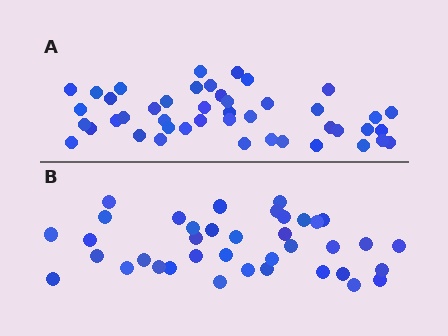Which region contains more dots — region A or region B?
Region A (the top region) has more dots.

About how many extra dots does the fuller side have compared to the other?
Region A has roughly 8 or so more dots than region B.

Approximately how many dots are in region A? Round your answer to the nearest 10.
About 40 dots. (The exact count is 45, which rounds to 40.)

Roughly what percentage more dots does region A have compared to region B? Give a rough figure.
About 20% more.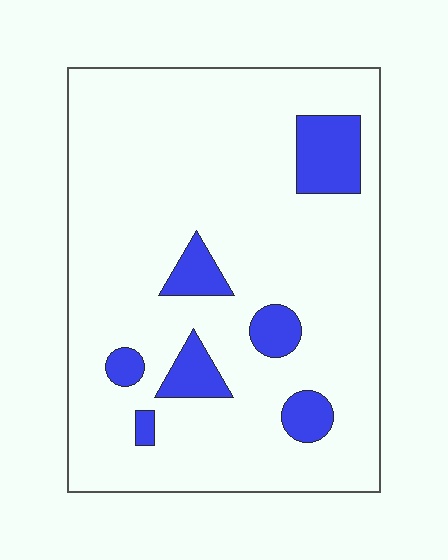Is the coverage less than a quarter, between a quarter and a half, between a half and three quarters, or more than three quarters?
Less than a quarter.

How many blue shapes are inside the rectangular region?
7.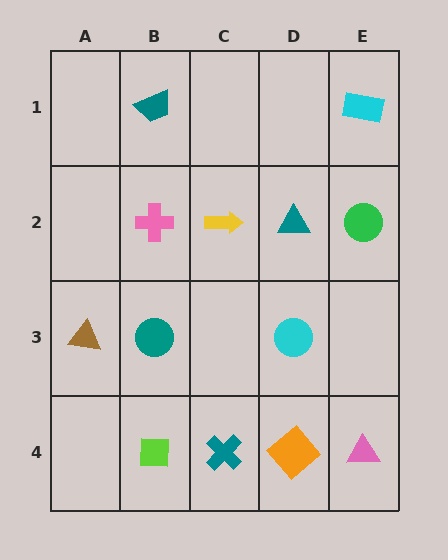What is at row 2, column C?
A yellow arrow.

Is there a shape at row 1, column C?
No, that cell is empty.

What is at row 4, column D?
An orange diamond.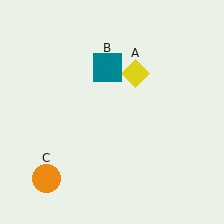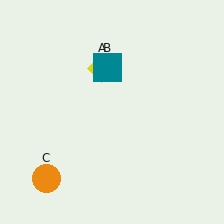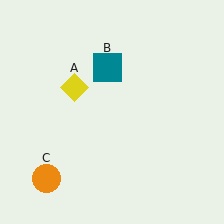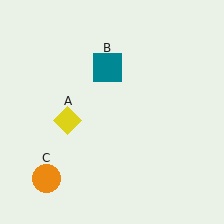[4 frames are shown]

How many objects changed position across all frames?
1 object changed position: yellow diamond (object A).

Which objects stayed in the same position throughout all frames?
Teal square (object B) and orange circle (object C) remained stationary.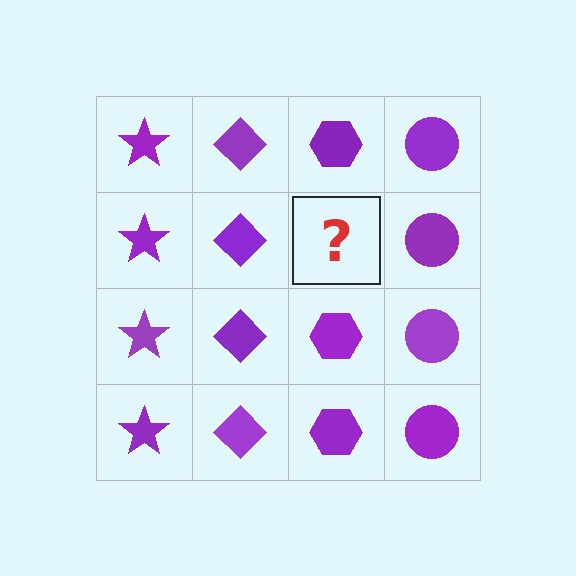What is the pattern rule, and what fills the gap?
The rule is that each column has a consistent shape. The gap should be filled with a purple hexagon.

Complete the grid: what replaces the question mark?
The question mark should be replaced with a purple hexagon.